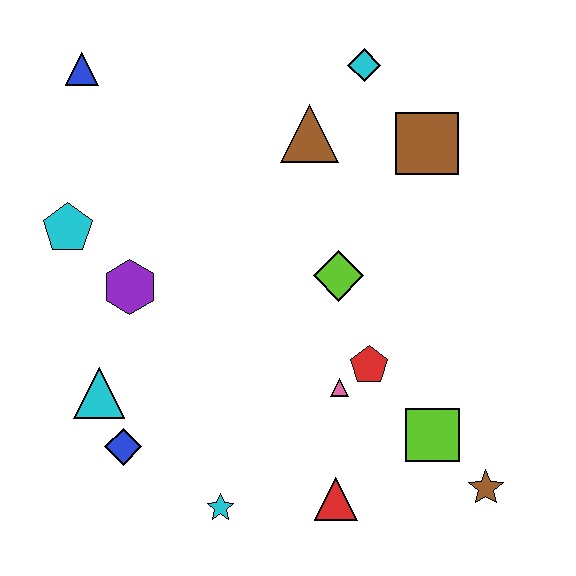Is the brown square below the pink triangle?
No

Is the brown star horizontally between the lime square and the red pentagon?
No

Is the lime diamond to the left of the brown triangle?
No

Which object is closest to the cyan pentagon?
The purple hexagon is closest to the cyan pentagon.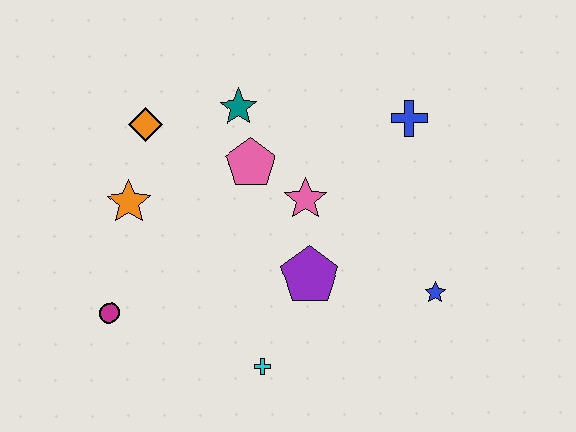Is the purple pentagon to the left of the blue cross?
Yes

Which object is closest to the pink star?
The pink pentagon is closest to the pink star.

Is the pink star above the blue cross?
No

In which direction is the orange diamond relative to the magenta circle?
The orange diamond is above the magenta circle.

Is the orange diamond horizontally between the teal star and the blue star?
No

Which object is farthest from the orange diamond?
The blue star is farthest from the orange diamond.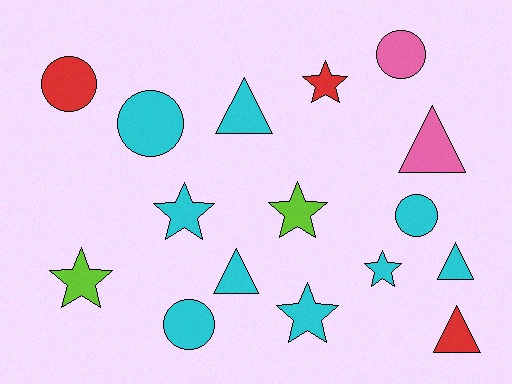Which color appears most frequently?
Cyan, with 9 objects.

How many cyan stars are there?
There are 3 cyan stars.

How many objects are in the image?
There are 16 objects.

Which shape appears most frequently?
Star, with 6 objects.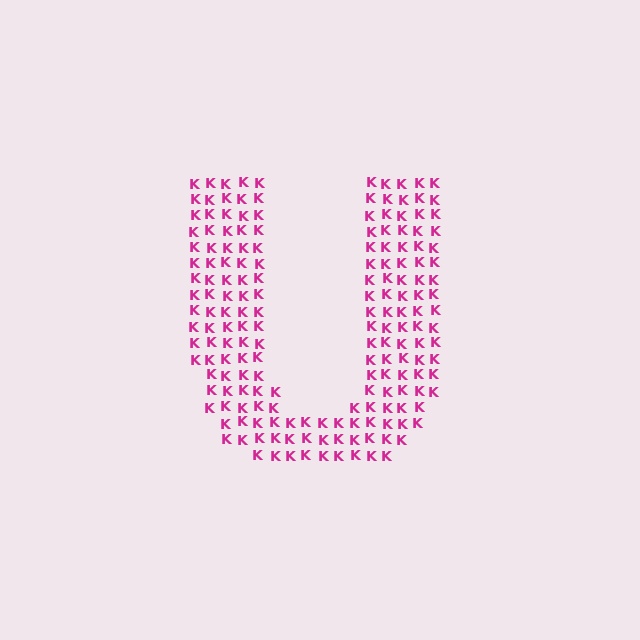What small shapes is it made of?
It is made of small letter K's.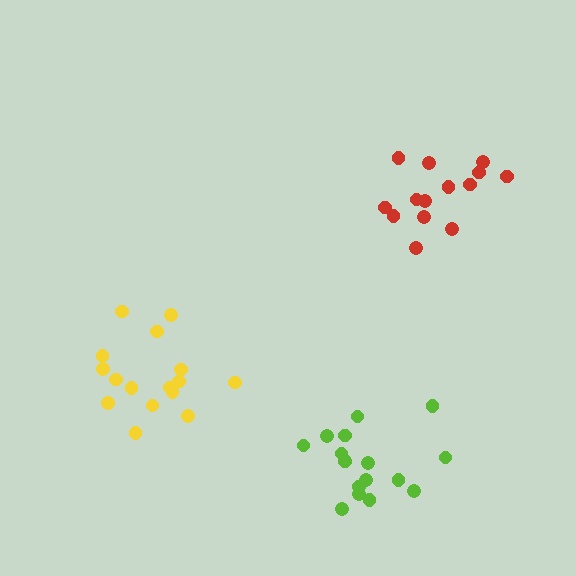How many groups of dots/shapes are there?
There are 3 groups.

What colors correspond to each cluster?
The clusters are colored: red, lime, yellow.